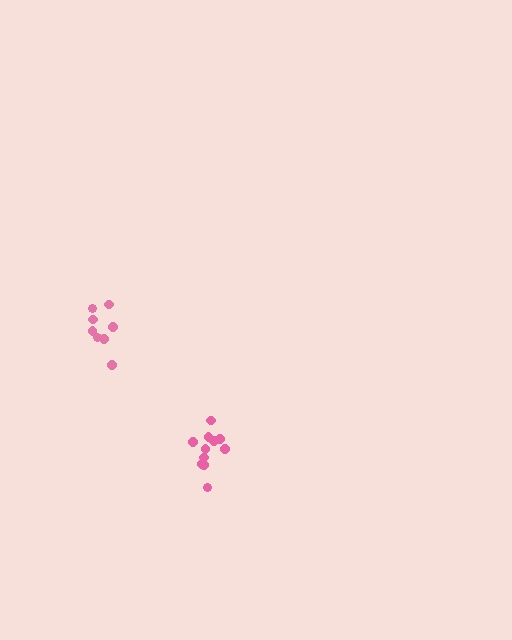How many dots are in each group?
Group 1: 8 dots, Group 2: 11 dots (19 total).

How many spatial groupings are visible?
There are 2 spatial groupings.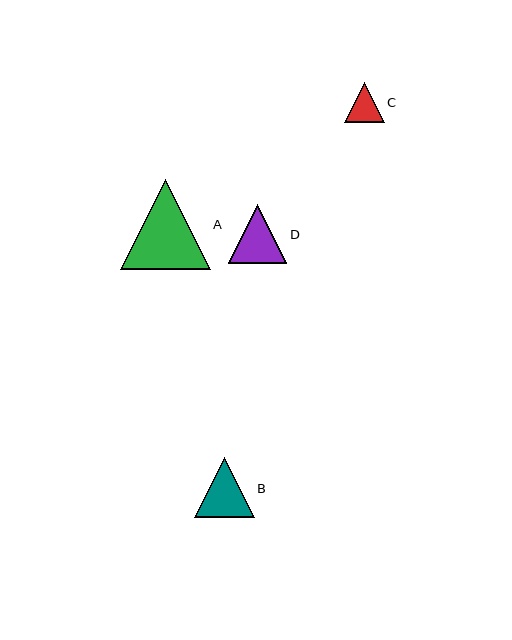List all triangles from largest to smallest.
From largest to smallest: A, B, D, C.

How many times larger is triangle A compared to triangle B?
Triangle A is approximately 1.5 times the size of triangle B.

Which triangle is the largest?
Triangle A is the largest with a size of approximately 90 pixels.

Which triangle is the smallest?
Triangle C is the smallest with a size of approximately 40 pixels.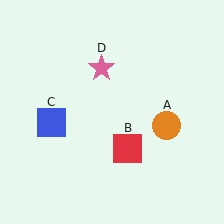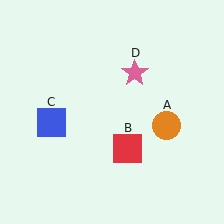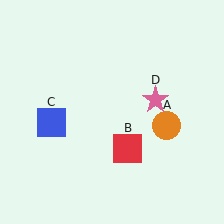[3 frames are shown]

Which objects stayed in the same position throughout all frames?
Orange circle (object A) and red square (object B) and blue square (object C) remained stationary.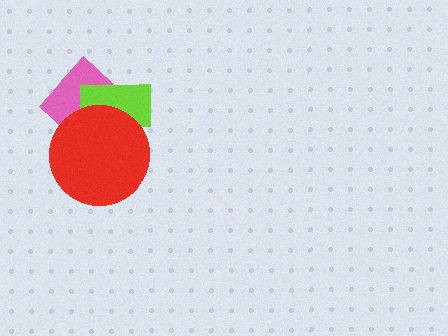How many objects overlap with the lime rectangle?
2 objects overlap with the lime rectangle.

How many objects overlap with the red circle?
2 objects overlap with the red circle.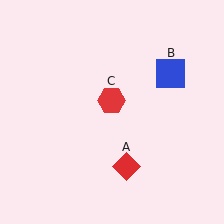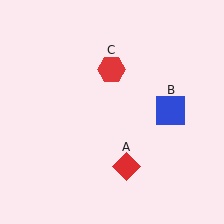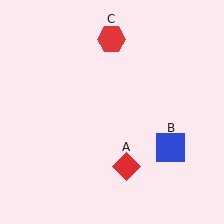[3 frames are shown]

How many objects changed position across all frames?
2 objects changed position: blue square (object B), red hexagon (object C).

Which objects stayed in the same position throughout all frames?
Red diamond (object A) remained stationary.